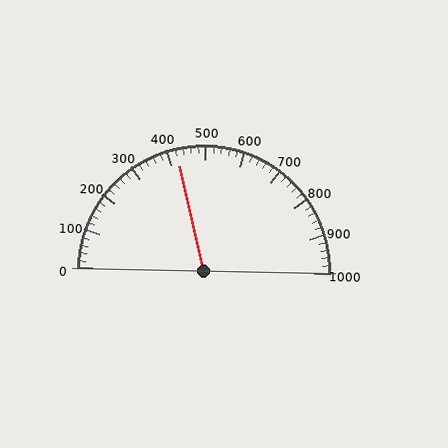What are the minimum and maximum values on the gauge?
The gauge ranges from 0 to 1000.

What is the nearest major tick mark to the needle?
The nearest major tick mark is 400.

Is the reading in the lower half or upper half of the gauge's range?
The reading is in the lower half of the range (0 to 1000).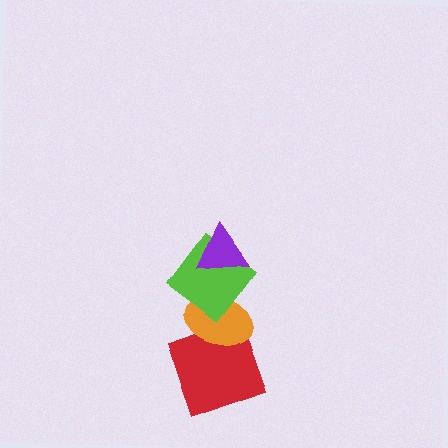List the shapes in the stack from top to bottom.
From top to bottom: the purple triangle, the lime diamond, the orange ellipse, the red square.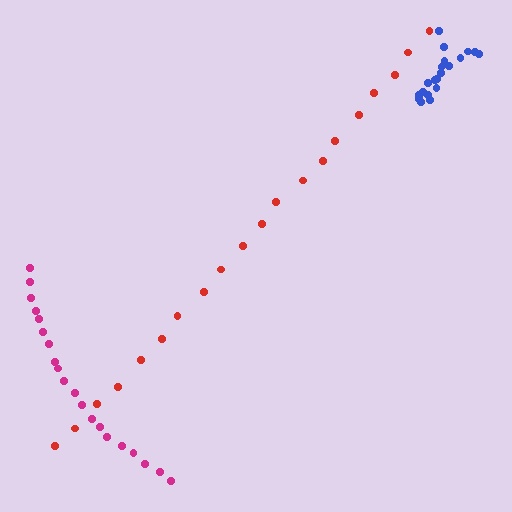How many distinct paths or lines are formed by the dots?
There are 3 distinct paths.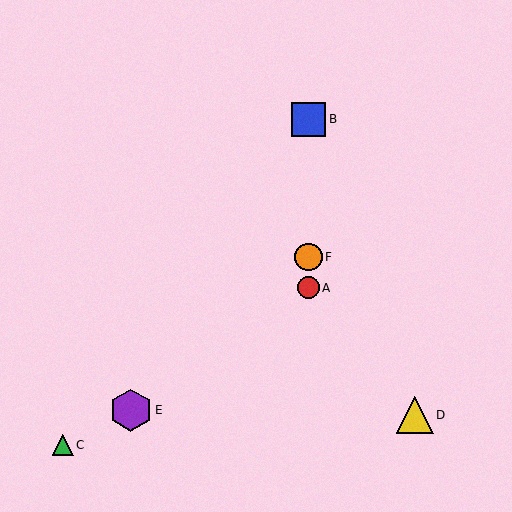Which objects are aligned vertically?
Objects A, B, F are aligned vertically.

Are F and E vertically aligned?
No, F is at x≈308 and E is at x≈131.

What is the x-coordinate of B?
Object B is at x≈308.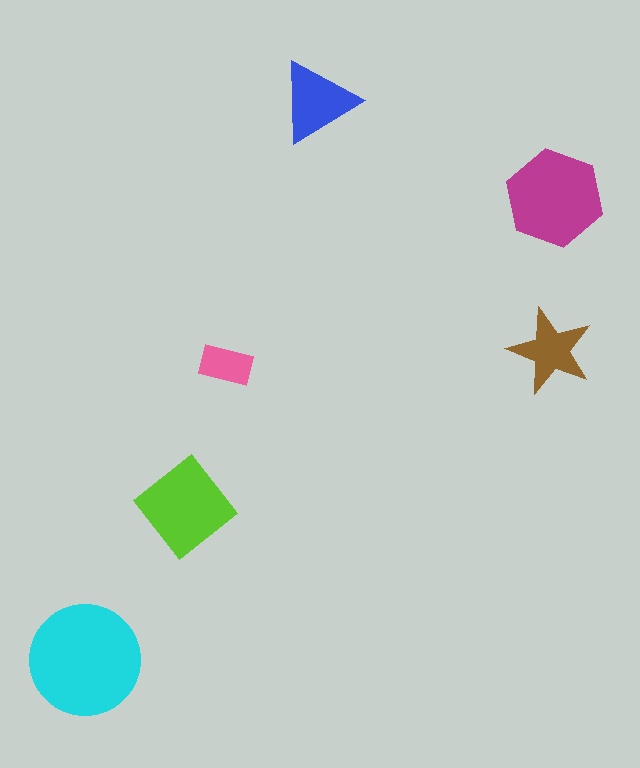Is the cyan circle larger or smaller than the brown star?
Larger.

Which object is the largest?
The cyan circle.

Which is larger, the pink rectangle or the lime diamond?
The lime diamond.